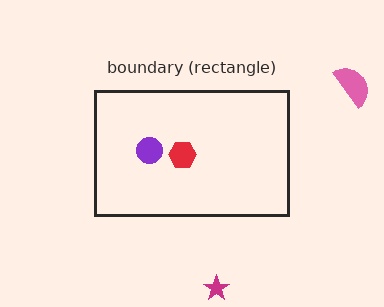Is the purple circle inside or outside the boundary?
Inside.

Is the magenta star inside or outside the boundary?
Outside.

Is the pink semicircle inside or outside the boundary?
Outside.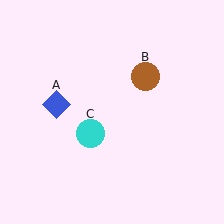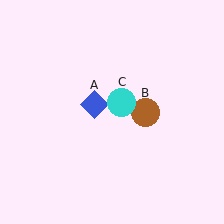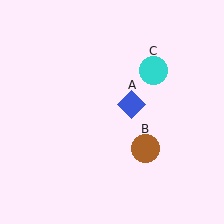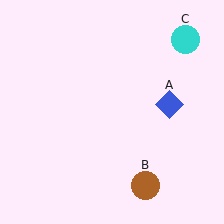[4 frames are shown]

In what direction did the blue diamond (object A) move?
The blue diamond (object A) moved right.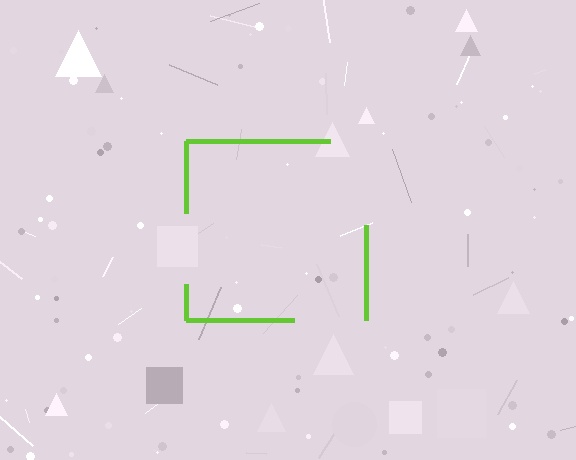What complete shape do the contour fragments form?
The contour fragments form a square.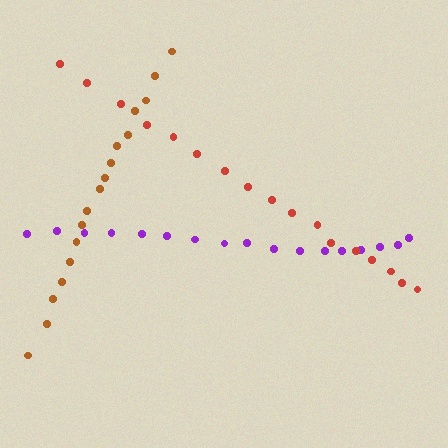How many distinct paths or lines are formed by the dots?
There are 3 distinct paths.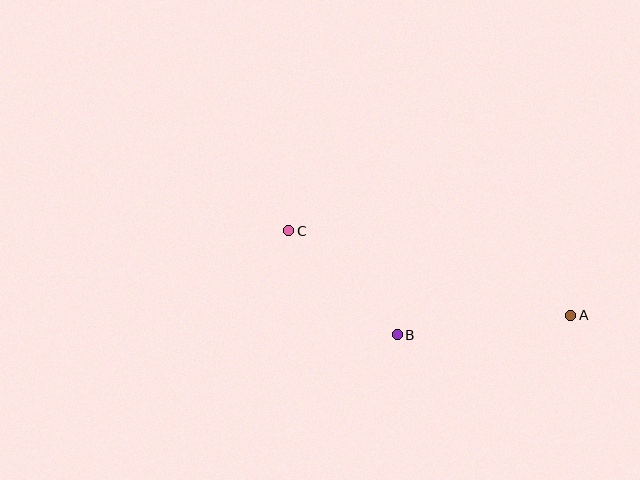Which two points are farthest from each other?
Points A and C are farthest from each other.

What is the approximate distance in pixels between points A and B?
The distance between A and B is approximately 175 pixels.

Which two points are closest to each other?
Points B and C are closest to each other.